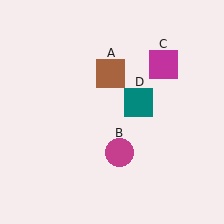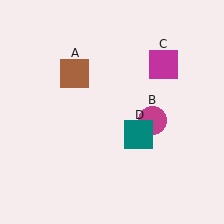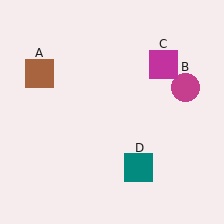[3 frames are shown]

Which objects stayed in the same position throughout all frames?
Magenta square (object C) remained stationary.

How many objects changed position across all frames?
3 objects changed position: brown square (object A), magenta circle (object B), teal square (object D).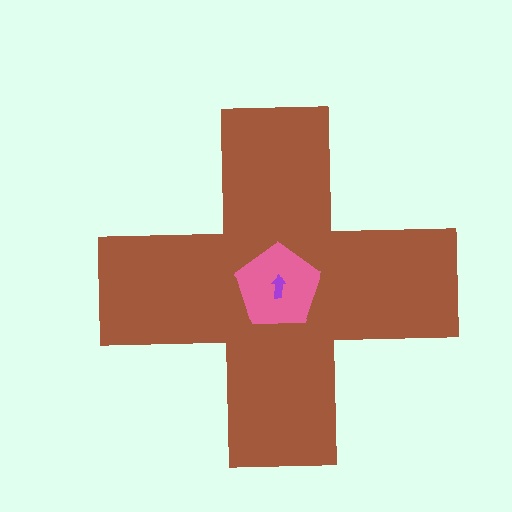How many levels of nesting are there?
3.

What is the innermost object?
The purple arrow.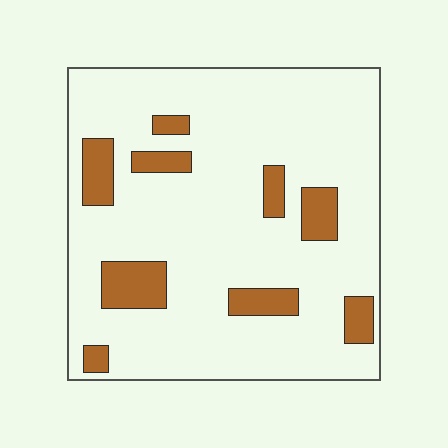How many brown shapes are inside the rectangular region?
9.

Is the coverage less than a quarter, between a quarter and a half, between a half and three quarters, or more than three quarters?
Less than a quarter.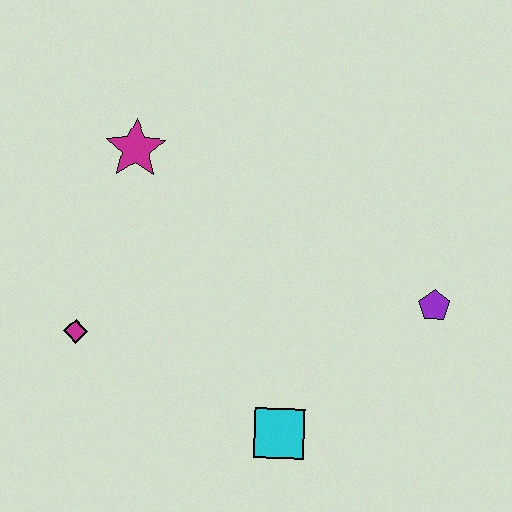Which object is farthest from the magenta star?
The purple pentagon is farthest from the magenta star.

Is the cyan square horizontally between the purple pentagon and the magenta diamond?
Yes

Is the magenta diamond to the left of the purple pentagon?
Yes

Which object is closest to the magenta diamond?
The magenta star is closest to the magenta diamond.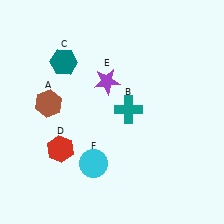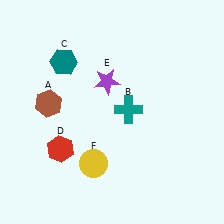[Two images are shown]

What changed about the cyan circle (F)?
In Image 1, F is cyan. In Image 2, it changed to yellow.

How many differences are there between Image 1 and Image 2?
There is 1 difference between the two images.